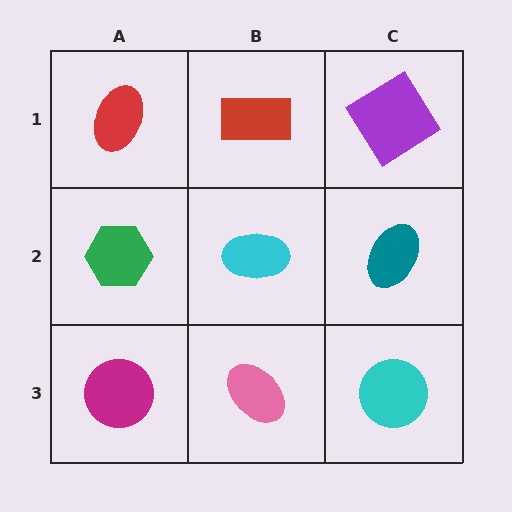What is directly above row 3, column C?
A teal ellipse.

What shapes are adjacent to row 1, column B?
A cyan ellipse (row 2, column B), a red ellipse (row 1, column A), a purple diamond (row 1, column C).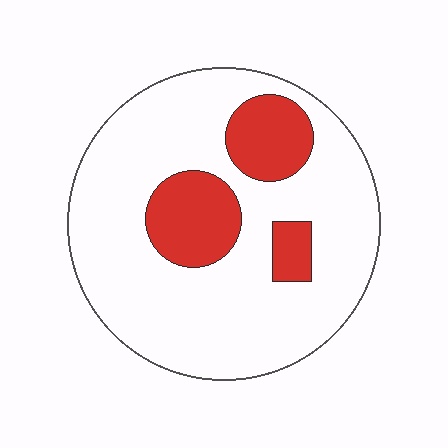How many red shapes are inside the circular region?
3.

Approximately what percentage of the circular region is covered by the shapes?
Approximately 20%.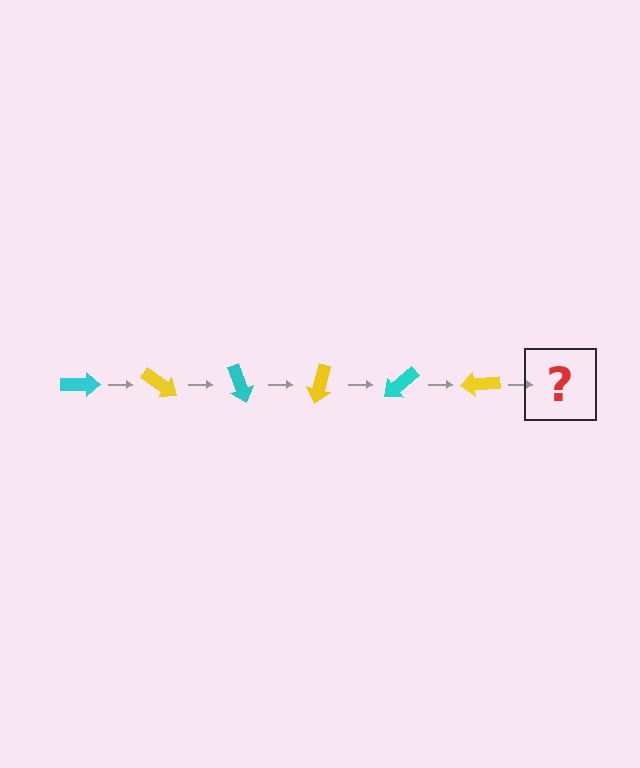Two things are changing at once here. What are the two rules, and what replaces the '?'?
The two rules are that it rotates 35 degrees each step and the color cycles through cyan and yellow. The '?' should be a cyan arrow, rotated 210 degrees from the start.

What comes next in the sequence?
The next element should be a cyan arrow, rotated 210 degrees from the start.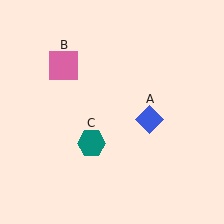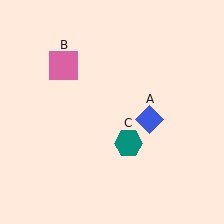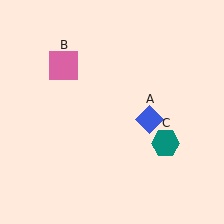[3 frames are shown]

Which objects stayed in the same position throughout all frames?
Blue diamond (object A) and pink square (object B) remained stationary.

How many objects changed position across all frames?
1 object changed position: teal hexagon (object C).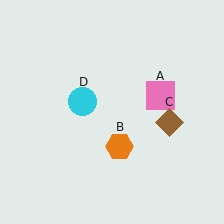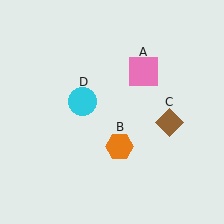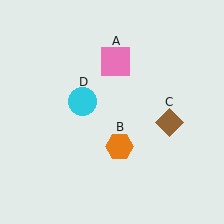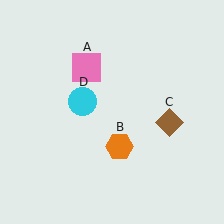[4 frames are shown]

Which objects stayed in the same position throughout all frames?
Orange hexagon (object B) and brown diamond (object C) and cyan circle (object D) remained stationary.